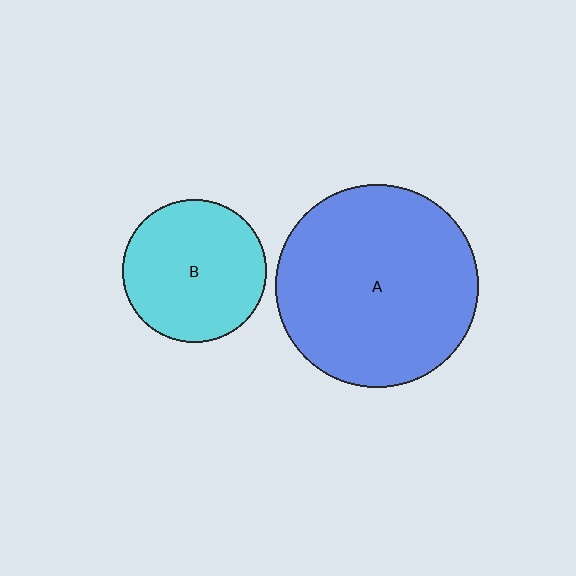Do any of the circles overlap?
No, none of the circles overlap.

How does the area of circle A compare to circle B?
Approximately 2.0 times.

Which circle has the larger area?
Circle A (blue).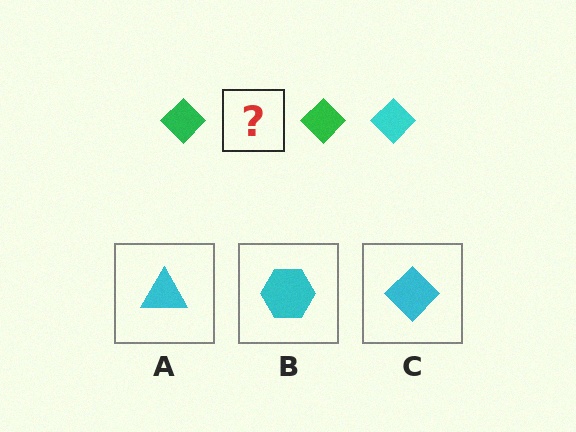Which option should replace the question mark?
Option C.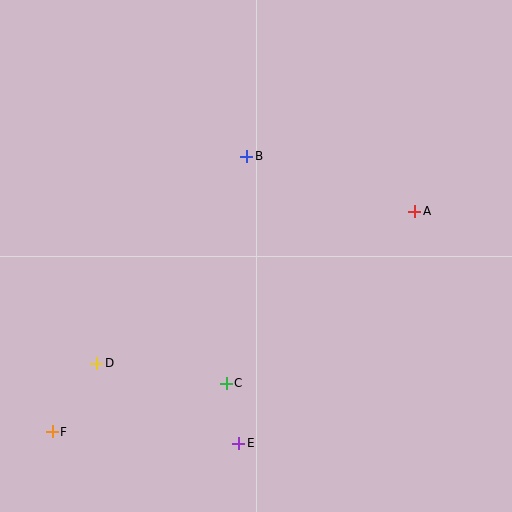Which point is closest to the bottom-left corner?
Point F is closest to the bottom-left corner.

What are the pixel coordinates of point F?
Point F is at (52, 432).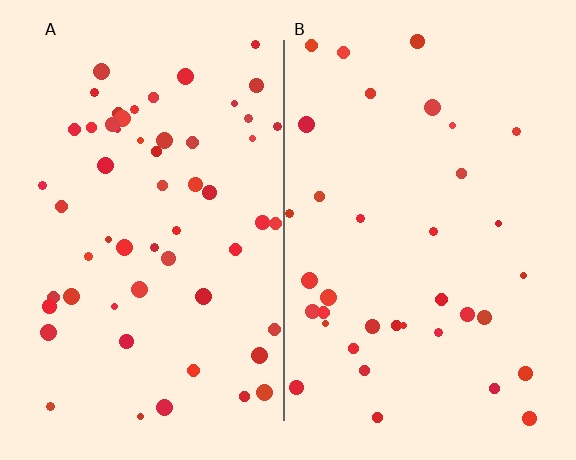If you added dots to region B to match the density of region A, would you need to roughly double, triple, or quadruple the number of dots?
Approximately double.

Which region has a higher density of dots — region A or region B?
A (the left).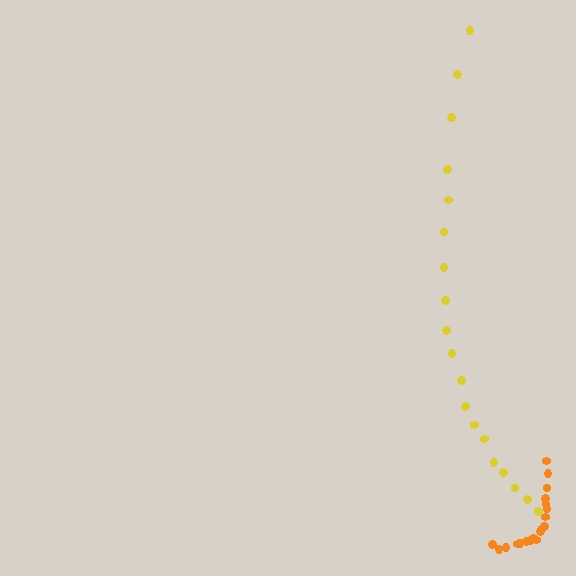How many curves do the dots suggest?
There are 2 distinct paths.